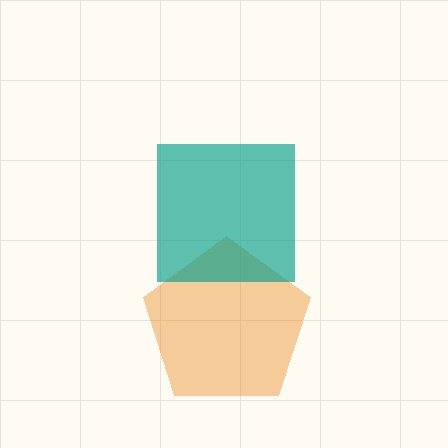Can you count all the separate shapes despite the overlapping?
Yes, there are 2 separate shapes.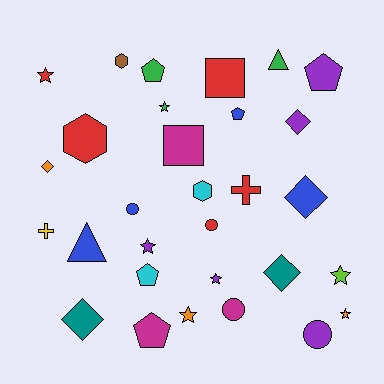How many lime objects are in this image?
There is 1 lime object.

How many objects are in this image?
There are 30 objects.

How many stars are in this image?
There are 7 stars.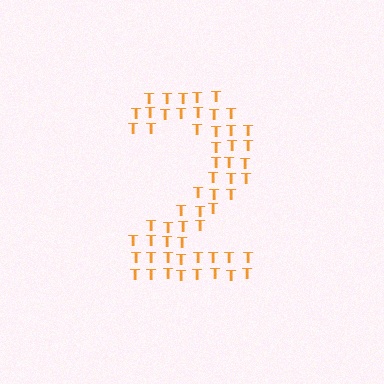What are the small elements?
The small elements are letter T's.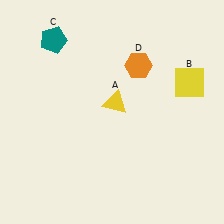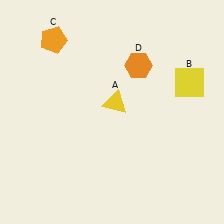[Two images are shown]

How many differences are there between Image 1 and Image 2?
There is 1 difference between the two images.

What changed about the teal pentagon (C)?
In Image 1, C is teal. In Image 2, it changed to orange.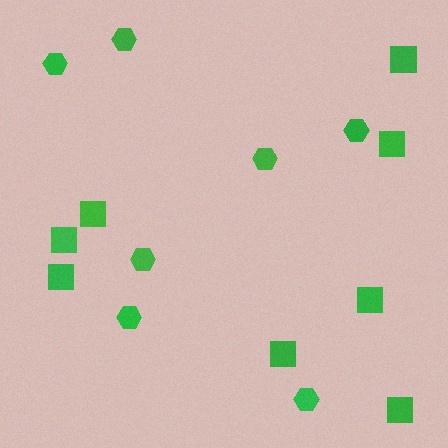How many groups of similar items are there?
There are 2 groups: one group of hexagons (7) and one group of squares (8).